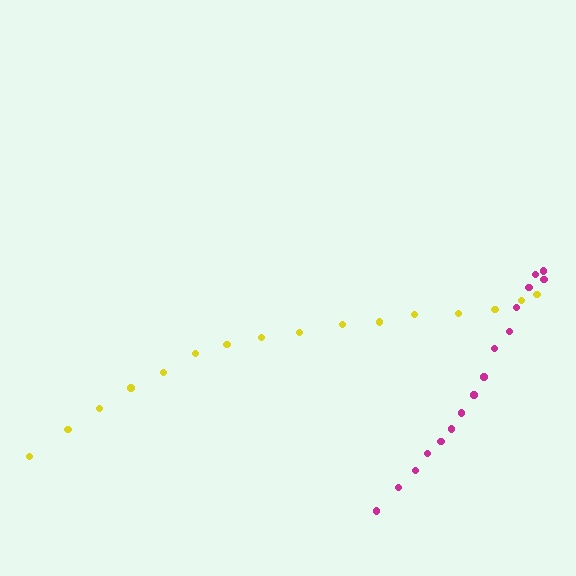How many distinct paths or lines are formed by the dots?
There are 2 distinct paths.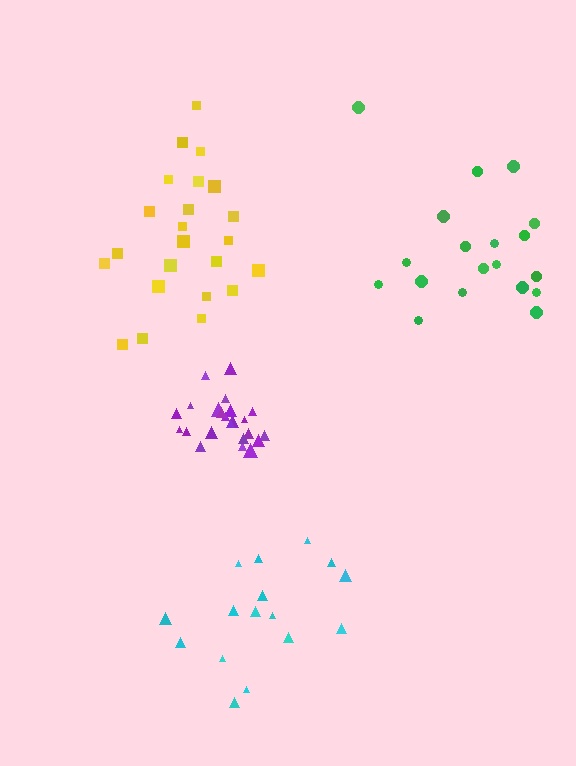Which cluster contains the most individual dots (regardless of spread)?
Yellow (23).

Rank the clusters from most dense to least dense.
purple, yellow, cyan, green.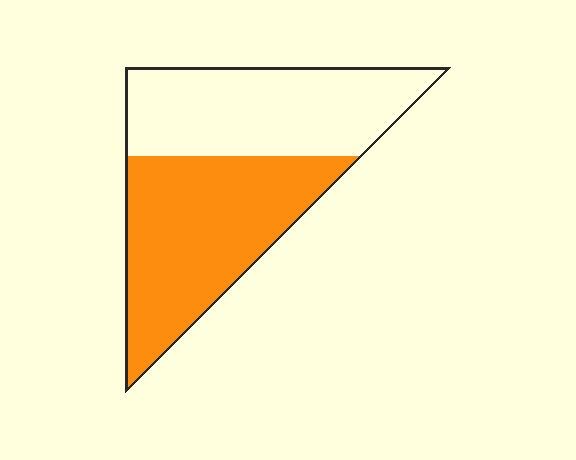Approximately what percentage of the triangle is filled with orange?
Approximately 55%.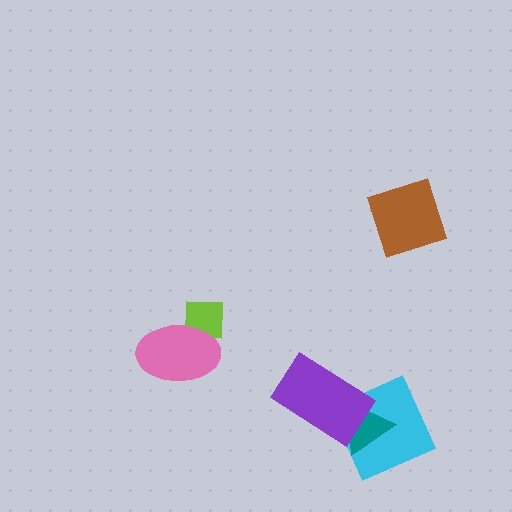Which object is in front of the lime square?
The pink ellipse is in front of the lime square.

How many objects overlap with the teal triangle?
2 objects overlap with the teal triangle.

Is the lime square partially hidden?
Yes, it is partially covered by another shape.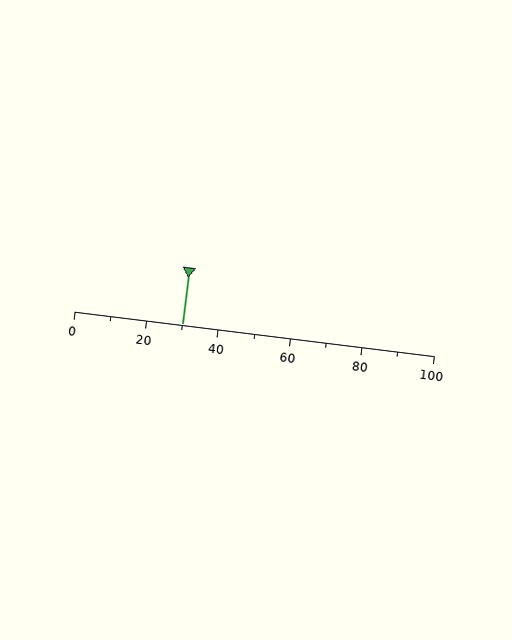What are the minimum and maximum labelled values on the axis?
The axis runs from 0 to 100.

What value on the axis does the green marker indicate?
The marker indicates approximately 30.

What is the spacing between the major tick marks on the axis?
The major ticks are spaced 20 apart.